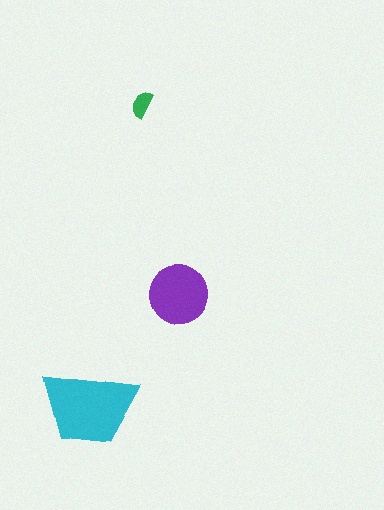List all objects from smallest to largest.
The green semicircle, the purple circle, the cyan trapezoid.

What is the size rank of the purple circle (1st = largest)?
2nd.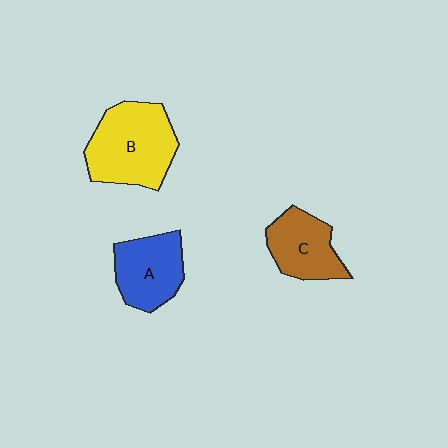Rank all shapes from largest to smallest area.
From largest to smallest: B (yellow), A (blue), C (brown).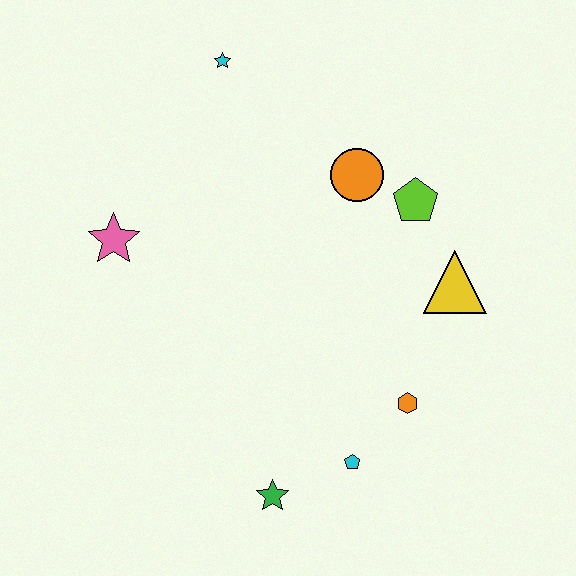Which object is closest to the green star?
The cyan pentagon is closest to the green star.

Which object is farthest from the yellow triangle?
The pink star is farthest from the yellow triangle.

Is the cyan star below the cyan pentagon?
No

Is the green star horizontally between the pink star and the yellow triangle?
Yes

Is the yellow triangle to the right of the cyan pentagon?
Yes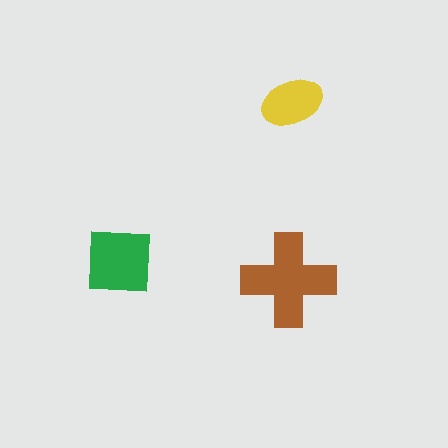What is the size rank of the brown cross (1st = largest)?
1st.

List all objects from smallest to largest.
The yellow ellipse, the green square, the brown cross.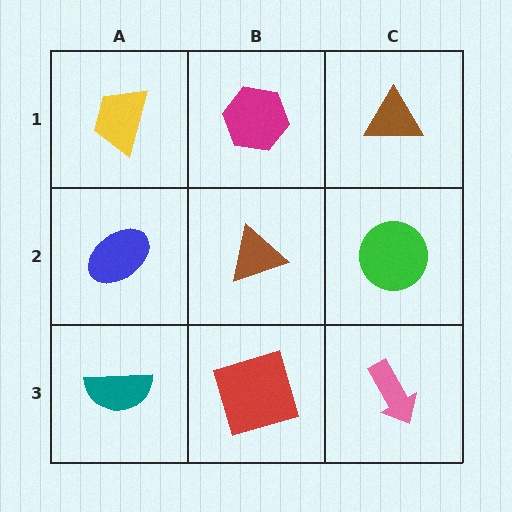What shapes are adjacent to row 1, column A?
A blue ellipse (row 2, column A), a magenta hexagon (row 1, column B).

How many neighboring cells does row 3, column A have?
2.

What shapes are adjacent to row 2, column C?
A brown triangle (row 1, column C), a pink arrow (row 3, column C), a brown triangle (row 2, column B).